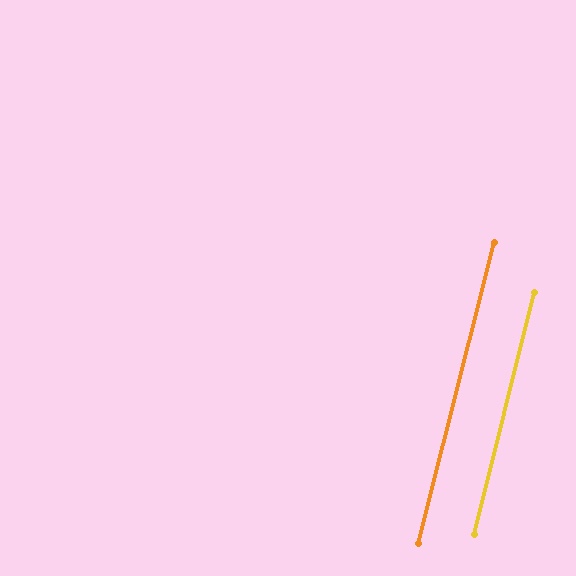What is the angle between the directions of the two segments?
Approximately 0 degrees.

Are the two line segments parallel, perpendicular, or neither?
Parallel — their directions differ by only 0.1°.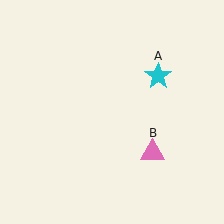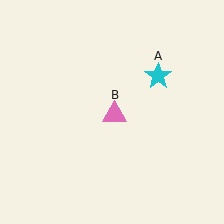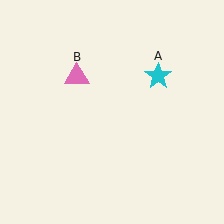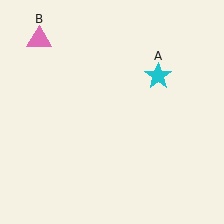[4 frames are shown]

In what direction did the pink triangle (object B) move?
The pink triangle (object B) moved up and to the left.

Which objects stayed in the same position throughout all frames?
Cyan star (object A) remained stationary.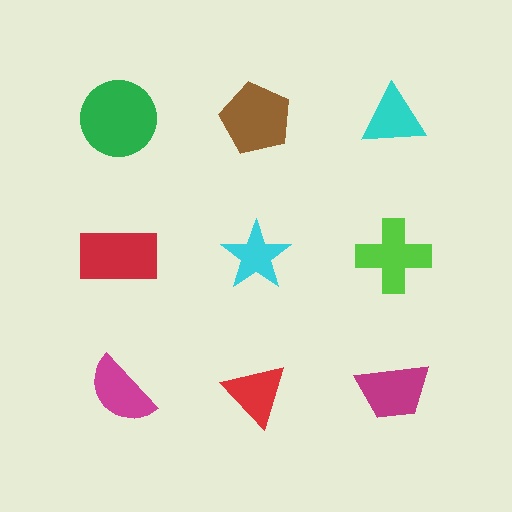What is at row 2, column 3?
A lime cross.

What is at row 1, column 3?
A cyan triangle.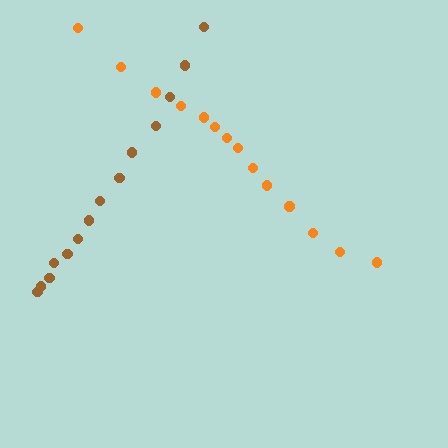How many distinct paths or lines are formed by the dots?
There are 2 distinct paths.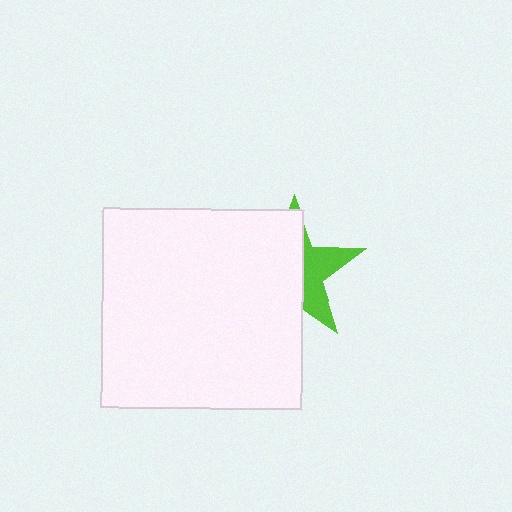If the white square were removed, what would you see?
You would see the complete lime star.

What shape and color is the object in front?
The object in front is a white square.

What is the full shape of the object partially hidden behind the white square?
The partially hidden object is a lime star.